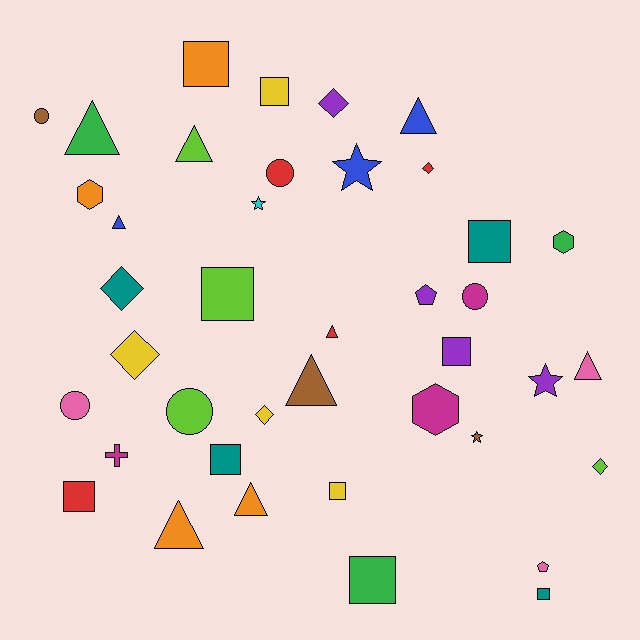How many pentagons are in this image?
There are 2 pentagons.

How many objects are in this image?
There are 40 objects.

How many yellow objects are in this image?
There are 4 yellow objects.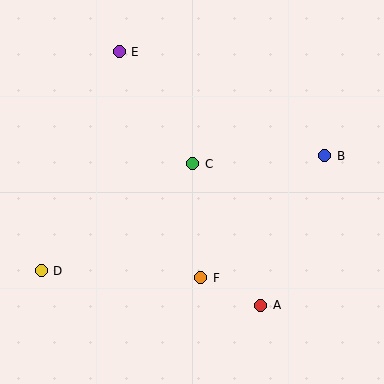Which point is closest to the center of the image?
Point C at (193, 164) is closest to the center.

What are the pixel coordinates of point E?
Point E is at (119, 52).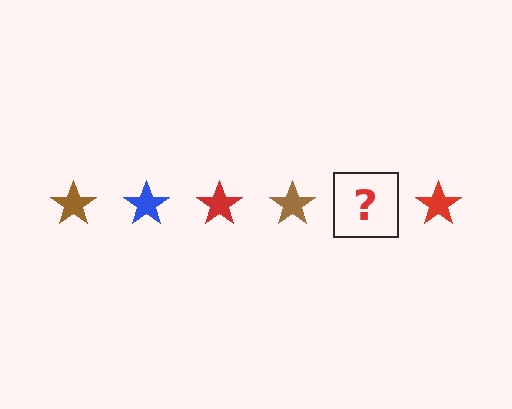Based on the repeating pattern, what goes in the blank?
The blank should be a blue star.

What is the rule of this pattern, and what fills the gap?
The rule is that the pattern cycles through brown, blue, red stars. The gap should be filled with a blue star.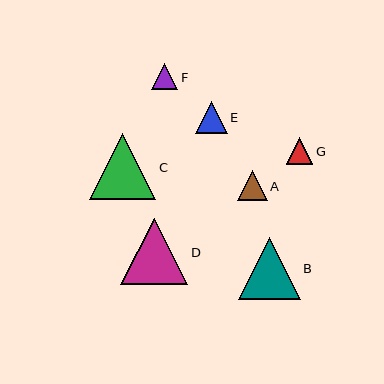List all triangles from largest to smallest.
From largest to smallest: D, C, B, E, A, G, F.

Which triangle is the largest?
Triangle D is the largest with a size of approximately 67 pixels.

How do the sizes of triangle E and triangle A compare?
Triangle E and triangle A are approximately the same size.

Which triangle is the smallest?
Triangle F is the smallest with a size of approximately 26 pixels.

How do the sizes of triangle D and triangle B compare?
Triangle D and triangle B are approximately the same size.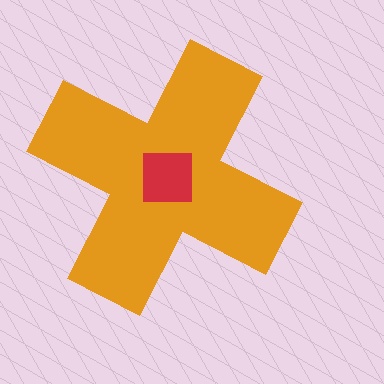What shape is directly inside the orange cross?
The red square.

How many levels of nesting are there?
2.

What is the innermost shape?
The red square.